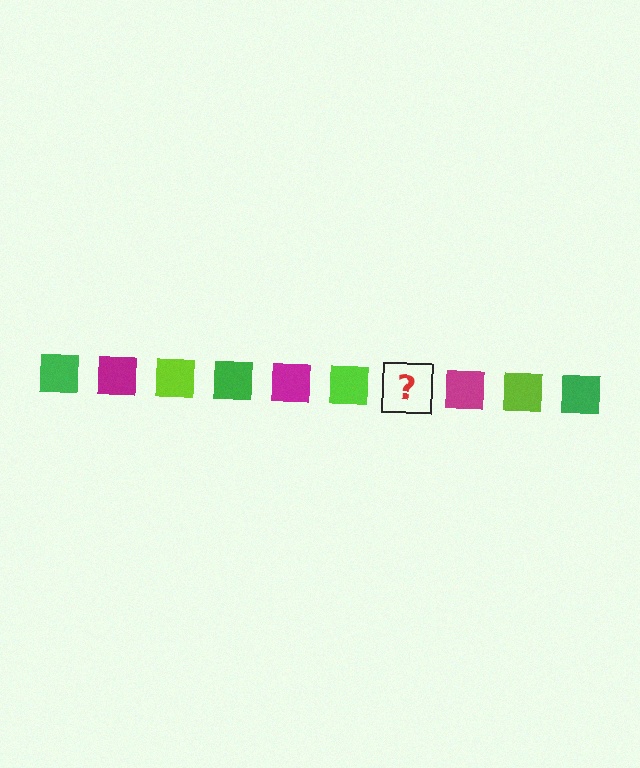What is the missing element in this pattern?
The missing element is a green square.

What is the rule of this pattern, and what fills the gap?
The rule is that the pattern cycles through green, magenta, lime squares. The gap should be filled with a green square.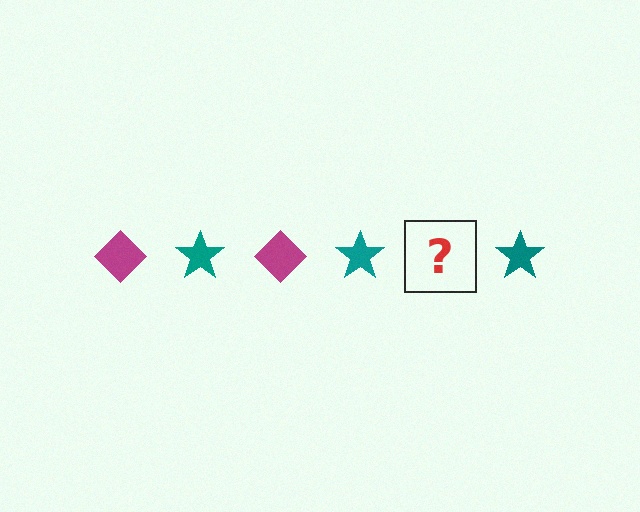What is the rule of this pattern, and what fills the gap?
The rule is that the pattern alternates between magenta diamond and teal star. The gap should be filled with a magenta diamond.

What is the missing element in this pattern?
The missing element is a magenta diamond.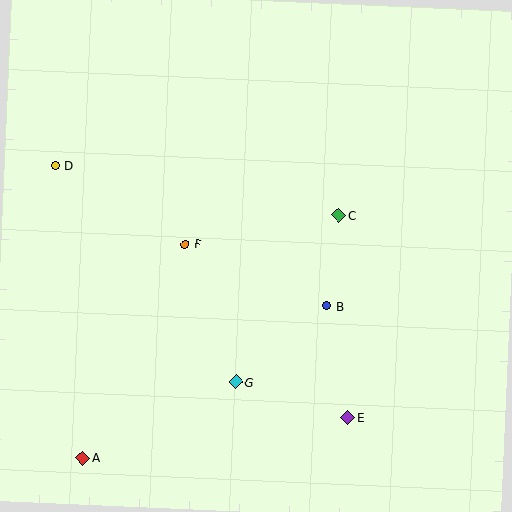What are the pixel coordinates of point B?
Point B is at (326, 306).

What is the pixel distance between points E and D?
The distance between E and D is 386 pixels.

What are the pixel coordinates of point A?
Point A is at (83, 458).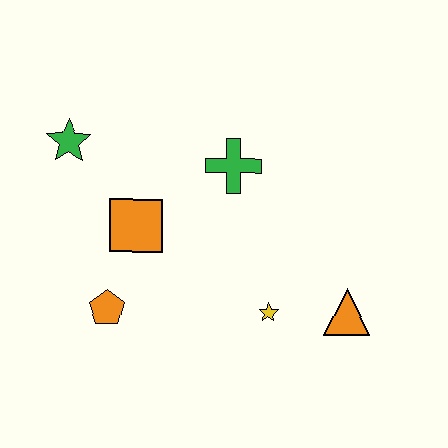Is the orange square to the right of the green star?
Yes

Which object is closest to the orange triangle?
The yellow star is closest to the orange triangle.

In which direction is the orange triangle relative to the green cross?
The orange triangle is below the green cross.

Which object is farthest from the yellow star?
The green star is farthest from the yellow star.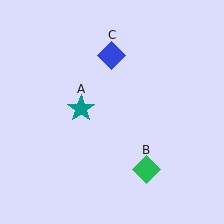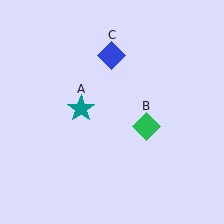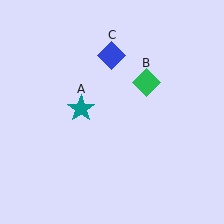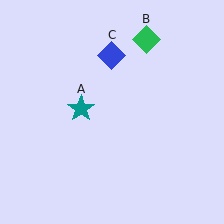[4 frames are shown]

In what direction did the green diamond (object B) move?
The green diamond (object B) moved up.